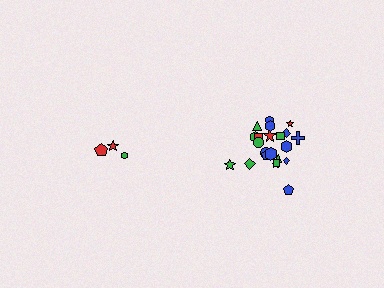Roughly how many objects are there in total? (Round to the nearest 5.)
Roughly 25 objects in total.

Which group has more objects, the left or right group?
The right group.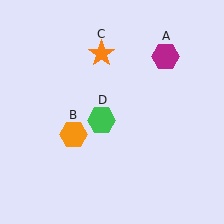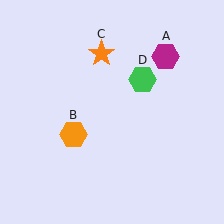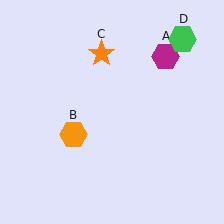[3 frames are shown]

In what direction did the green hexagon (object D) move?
The green hexagon (object D) moved up and to the right.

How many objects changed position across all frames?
1 object changed position: green hexagon (object D).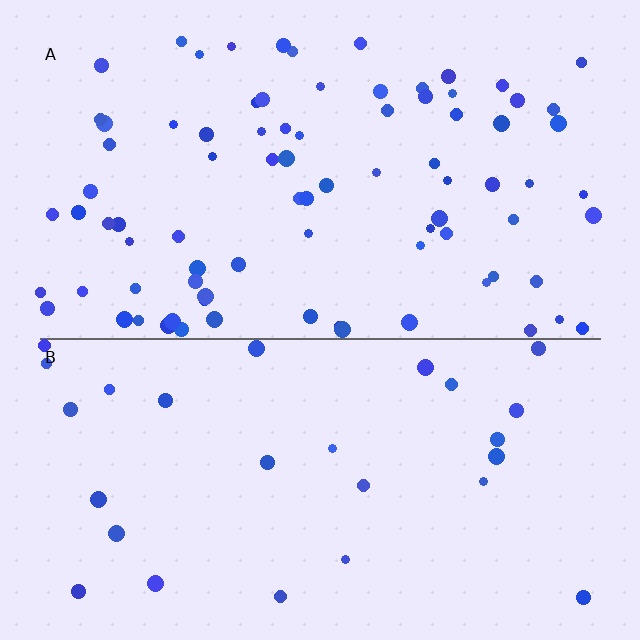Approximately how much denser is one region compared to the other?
Approximately 3.1× — region A over region B.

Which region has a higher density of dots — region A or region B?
A (the top).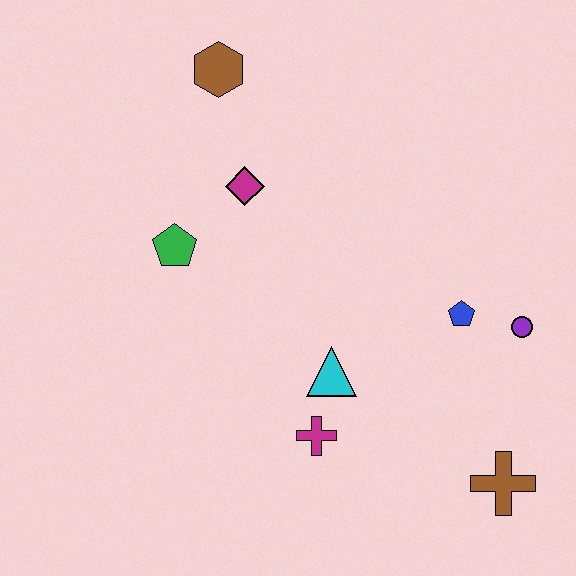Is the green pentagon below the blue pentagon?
No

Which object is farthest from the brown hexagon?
The brown cross is farthest from the brown hexagon.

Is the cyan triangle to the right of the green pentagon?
Yes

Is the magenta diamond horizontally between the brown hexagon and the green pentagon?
No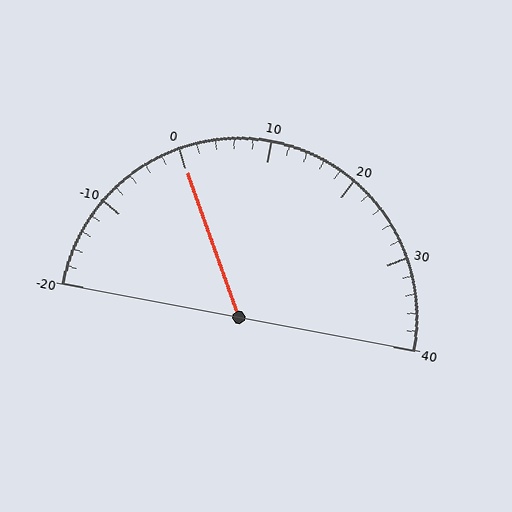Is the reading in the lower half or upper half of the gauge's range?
The reading is in the lower half of the range (-20 to 40).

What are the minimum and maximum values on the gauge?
The gauge ranges from -20 to 40.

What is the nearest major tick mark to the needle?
The nearest major tick mark is 0.